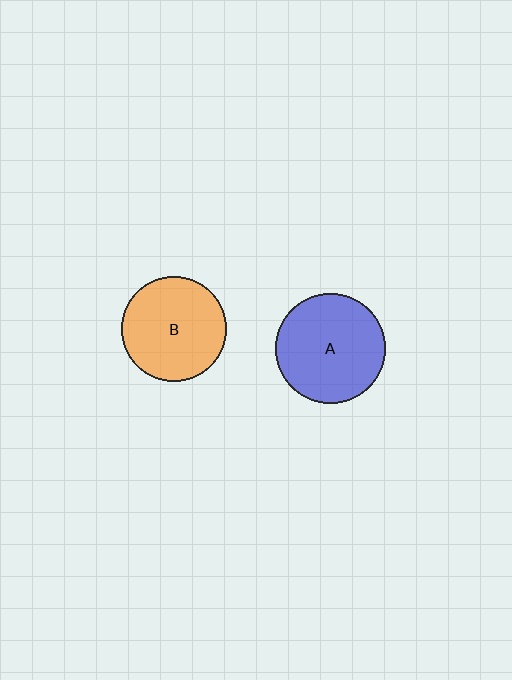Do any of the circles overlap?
No, none of the circles overlap.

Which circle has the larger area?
Circle A (blue).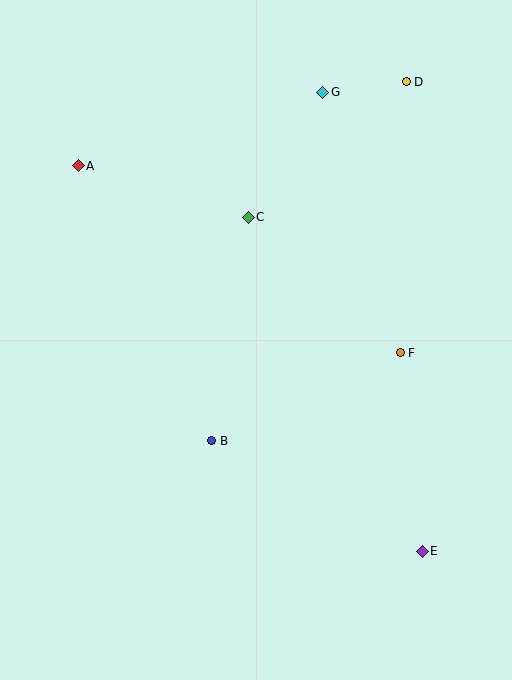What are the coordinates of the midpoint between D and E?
The midpoint between D and E is at (414, 316).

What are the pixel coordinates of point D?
Point D is at (406, 82).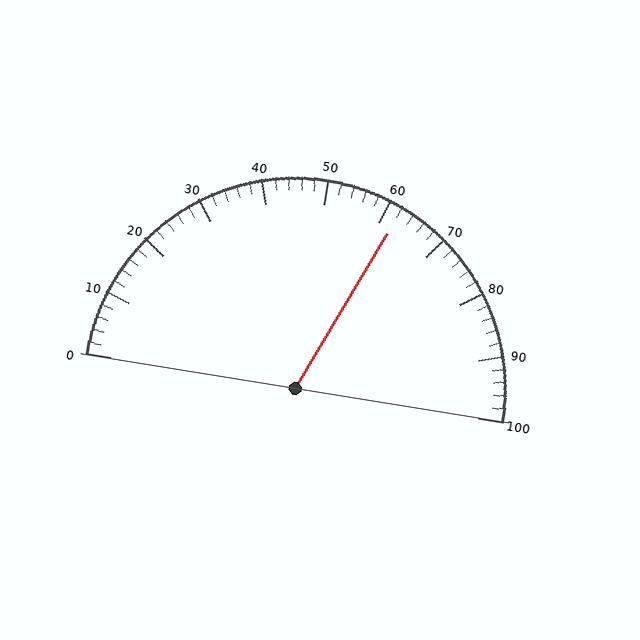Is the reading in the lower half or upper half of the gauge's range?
The reading is in the upper half of the range (0 to 100).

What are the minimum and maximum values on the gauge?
The gauge ranges from 0 to 100.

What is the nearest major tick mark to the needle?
The nearest major tick mark is 60.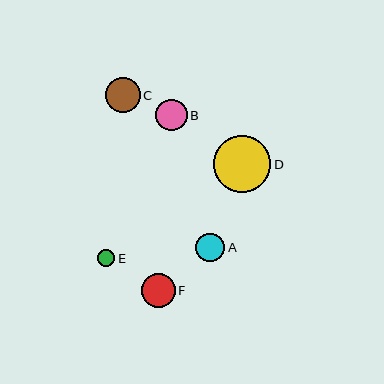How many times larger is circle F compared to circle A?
Circle F is approximately 1.2 times the size of circle A.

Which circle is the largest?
Circle D is the largest with a size of approximately 57 pixels.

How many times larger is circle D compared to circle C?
Circle D is approximately 1.6 times the size of circle C.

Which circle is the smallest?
Circle E is the smallest with a size of approximately 17 pixels.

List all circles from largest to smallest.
From largest to smallest: D, C, F, B, A, E.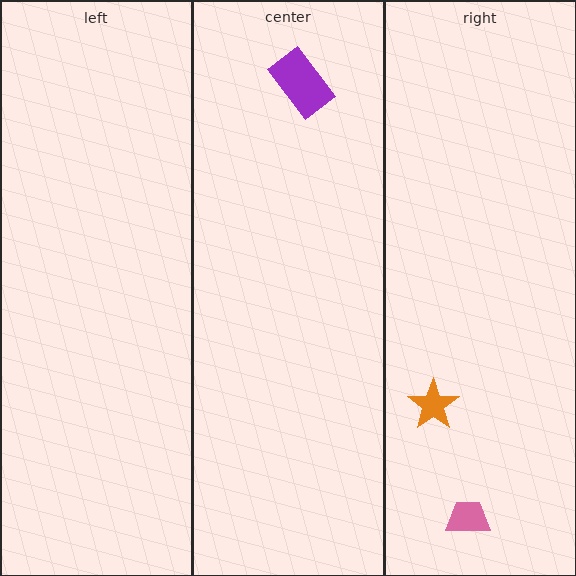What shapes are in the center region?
The purple rectangle.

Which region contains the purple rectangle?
The center region.